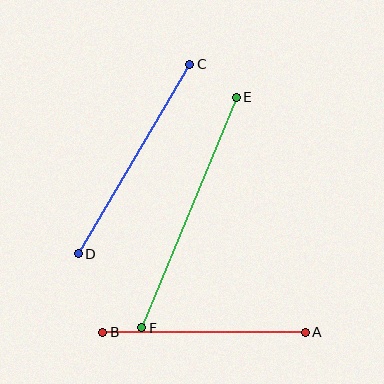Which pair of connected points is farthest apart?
Points E and F are farthest apart.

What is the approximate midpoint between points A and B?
The midpoint is at approximately (204, 332) pixels.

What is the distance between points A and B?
The distance is approximately 202 pixels.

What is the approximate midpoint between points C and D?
The midpoint is at approximately (134, 159) pixels.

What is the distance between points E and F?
The distance is approximately 249 pixels.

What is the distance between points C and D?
The distance is approximately 220 pixels.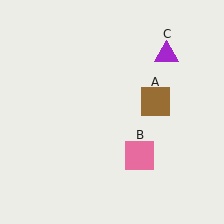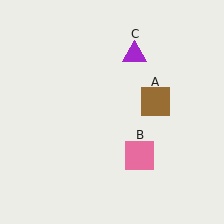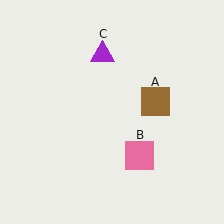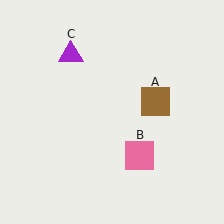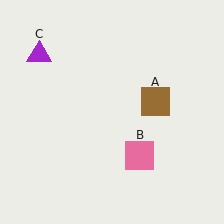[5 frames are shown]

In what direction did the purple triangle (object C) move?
The purple triangle (object C) moved left.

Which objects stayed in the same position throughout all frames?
Brown square (object A) and pink square (object B) remained stationary.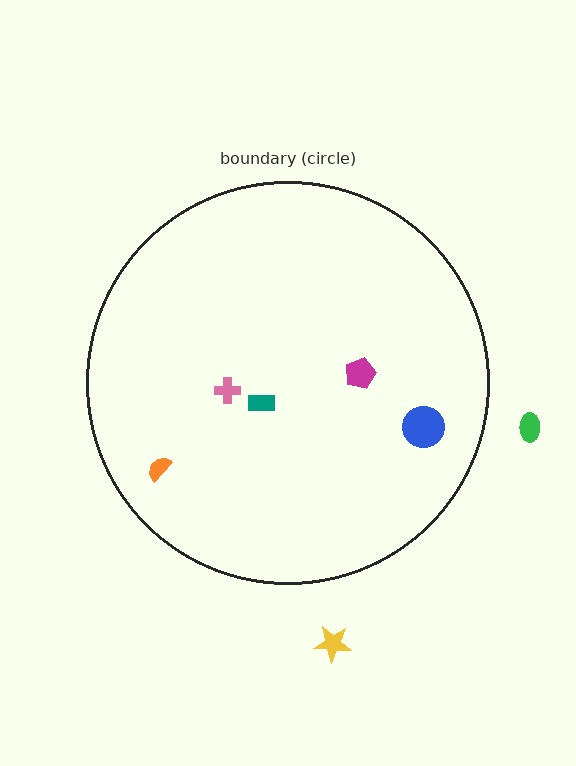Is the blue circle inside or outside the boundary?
Inside.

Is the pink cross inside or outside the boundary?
Inside.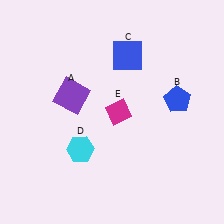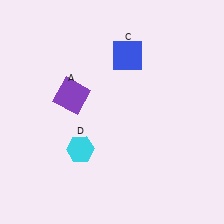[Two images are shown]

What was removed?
The magenta diamond (E), the blue pentagon (B) were removed in Image 2.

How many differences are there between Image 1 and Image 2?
There are 2 differences between the two images.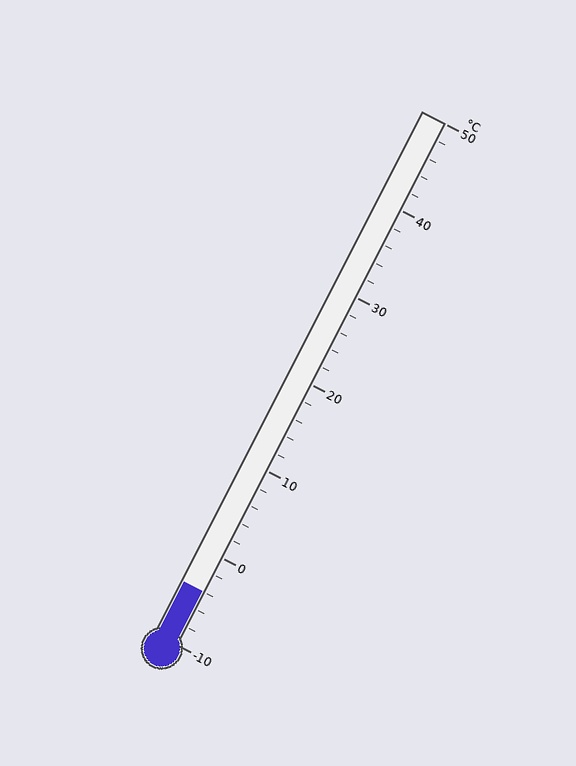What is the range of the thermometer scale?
The thermometer scale ranges from -10°C to 50°C.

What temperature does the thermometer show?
The thermometer shows approximately -4°C.